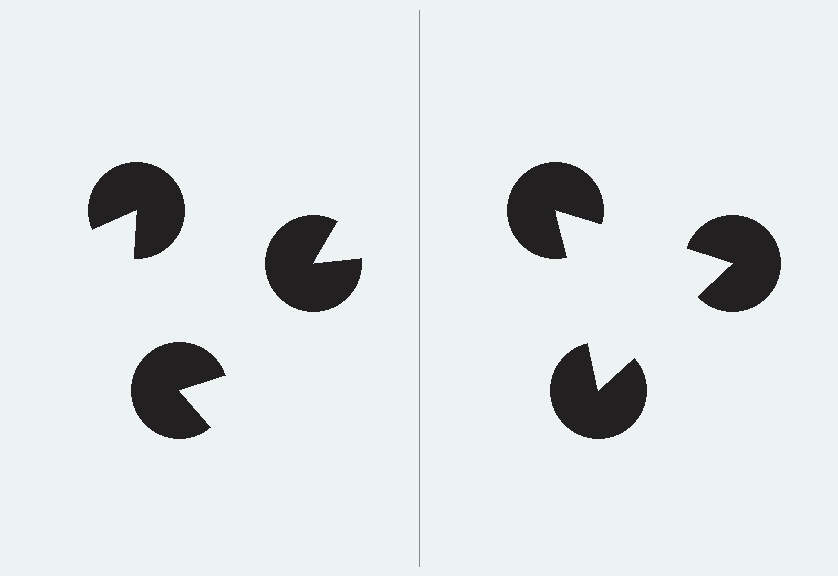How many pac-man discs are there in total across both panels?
6 — 3 on each side.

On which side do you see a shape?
An illusory triangle appears on the right side. On the left side the wedge cuts are rotated, so no coherent shape forms.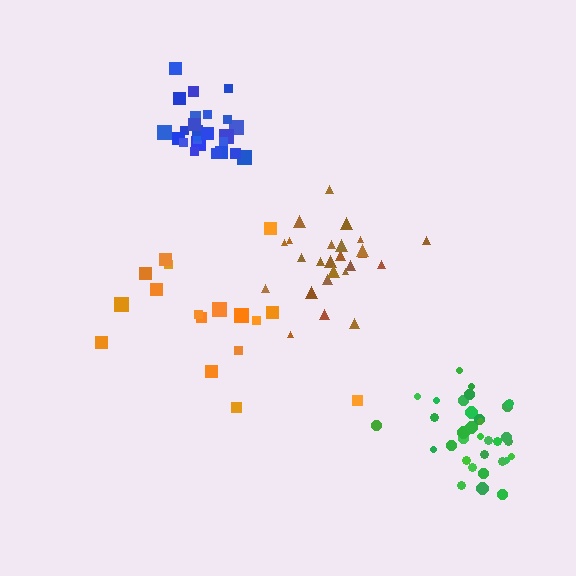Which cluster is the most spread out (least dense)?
Orange.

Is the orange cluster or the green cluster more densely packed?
Green.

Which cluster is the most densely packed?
Green.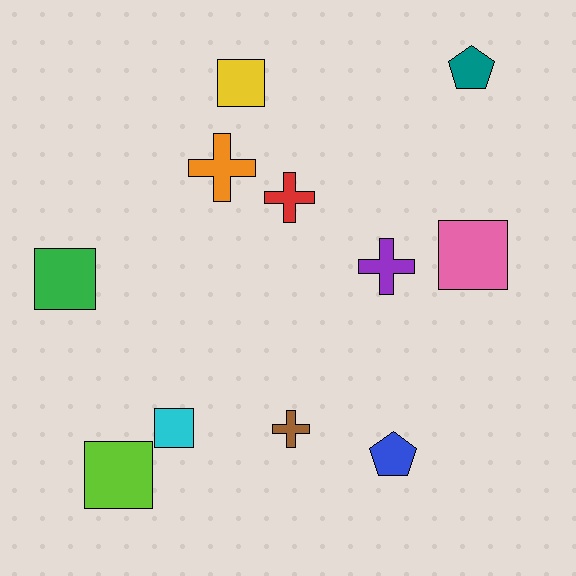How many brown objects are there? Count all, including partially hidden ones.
There is 1 brown object.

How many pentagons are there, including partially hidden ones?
There are 2 pentagons.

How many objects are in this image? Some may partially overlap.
There are 11 objects.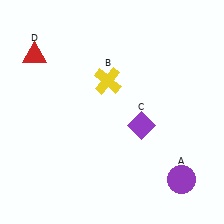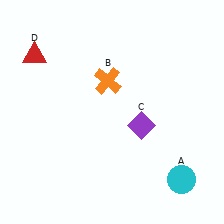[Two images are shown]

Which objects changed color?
A changed from purple to cyan. B changed from yellow to orange.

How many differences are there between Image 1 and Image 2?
There are 2 differences between the two images.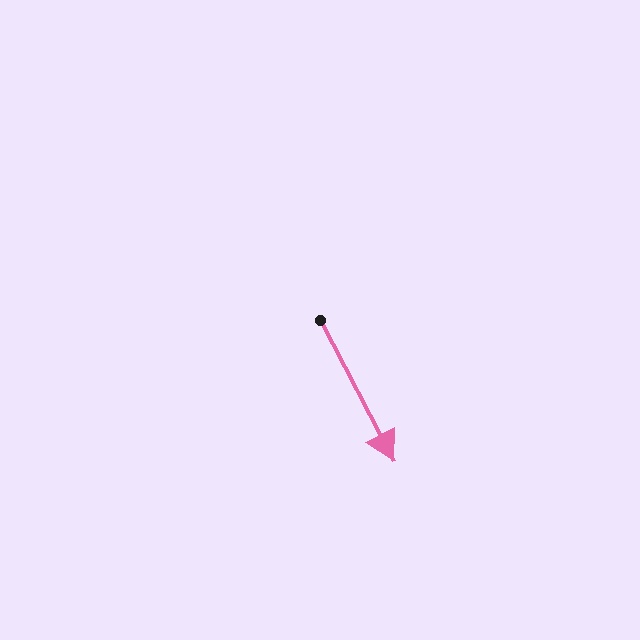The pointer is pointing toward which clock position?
Roughly 5 o'clock.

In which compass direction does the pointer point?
Southeast.